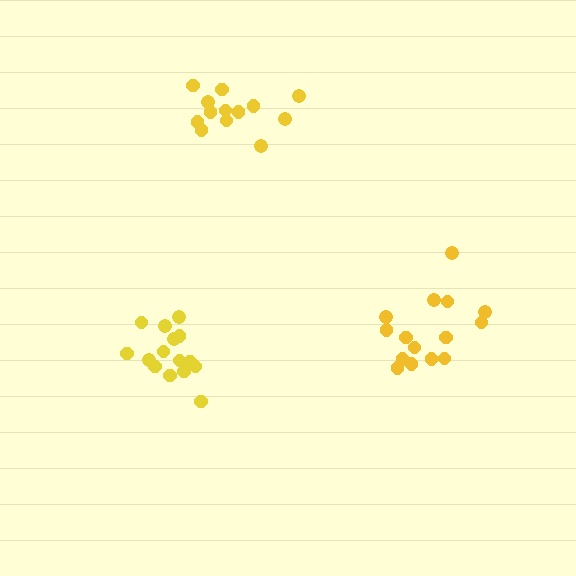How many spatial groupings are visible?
There are 3 spatial groupings.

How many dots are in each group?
Group 1: 15 dots, Group 2: 13 dots, Group 3: 15 dots (43 total).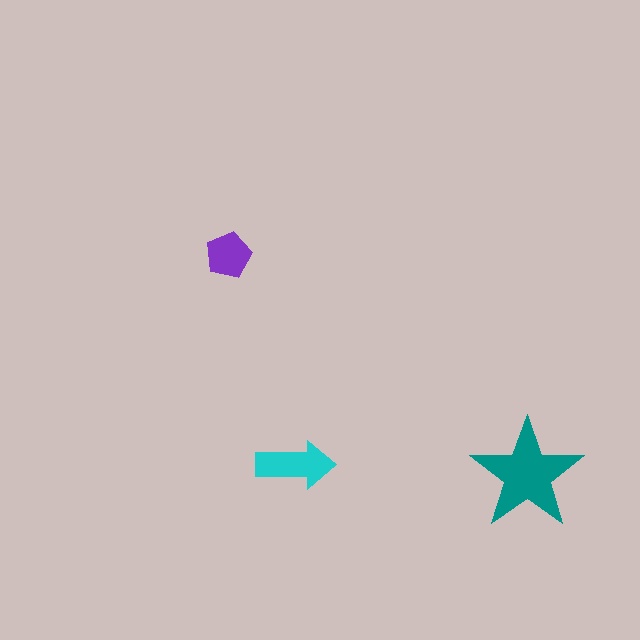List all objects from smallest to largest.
The purple pentagon, the cyan arrow, the teal star.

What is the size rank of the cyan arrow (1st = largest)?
2nd.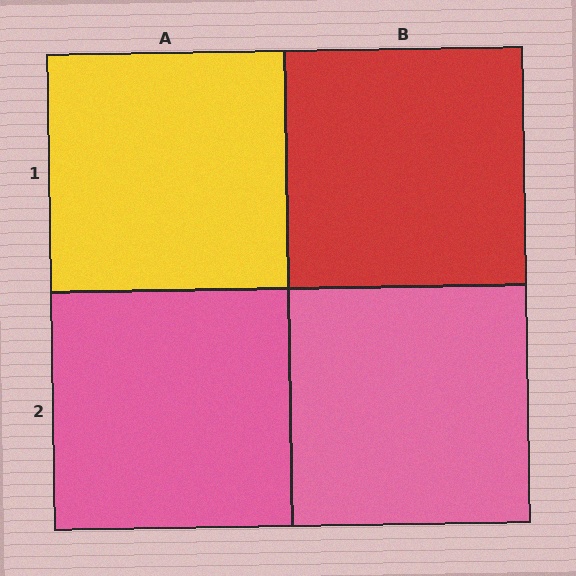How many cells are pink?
2 cells are pink.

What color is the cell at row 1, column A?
Yellow.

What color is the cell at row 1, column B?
Red.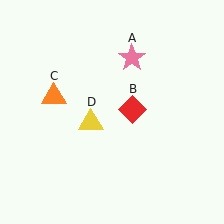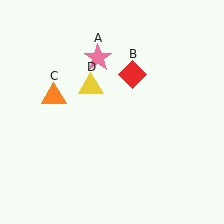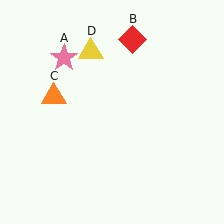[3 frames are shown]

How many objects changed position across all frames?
3 objects changed position: pink star (object A), red diamond (object B), yellow triangle (object D).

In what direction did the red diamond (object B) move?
The red diamond (object B) moved up.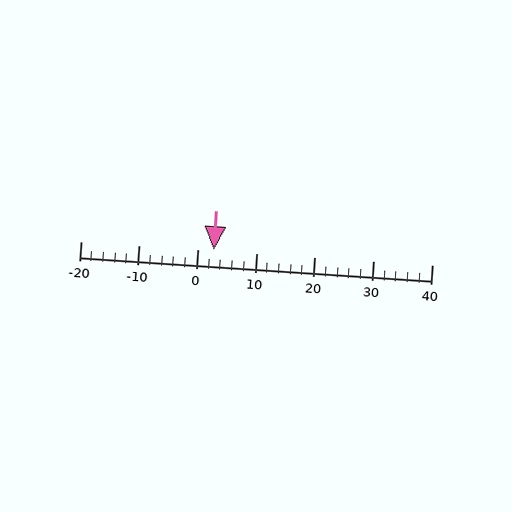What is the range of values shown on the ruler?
The ruler shows values from -20 to 40.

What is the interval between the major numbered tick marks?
The major tick marks are spaced 10 units apart.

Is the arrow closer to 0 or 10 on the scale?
The arrow is closer to 0.